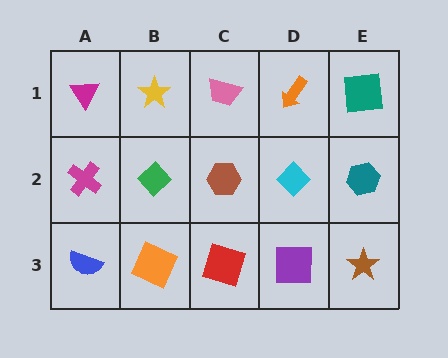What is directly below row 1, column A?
A magenta cross.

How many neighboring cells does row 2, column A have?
3.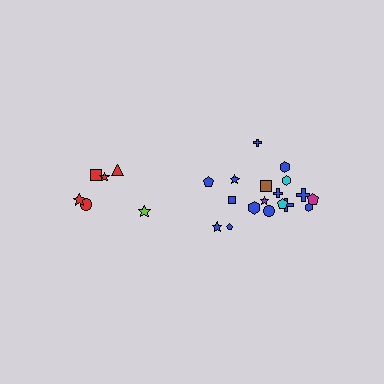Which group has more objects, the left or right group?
The right group.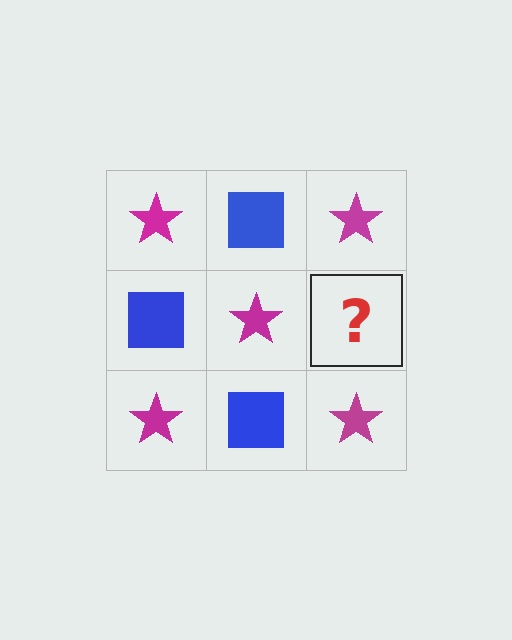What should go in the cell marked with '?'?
The missing cell should contain a blue square.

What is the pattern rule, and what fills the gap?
The rule is that it alternates magenta star and blue square in a checkerboard pattern. The gap should be filled with a blue square.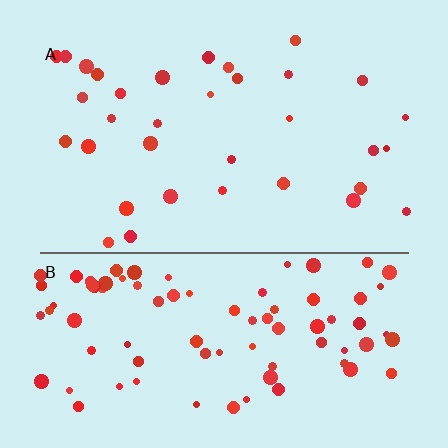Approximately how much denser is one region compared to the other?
Approximately 2.6× — region B over region A.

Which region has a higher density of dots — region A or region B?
B (the bottom).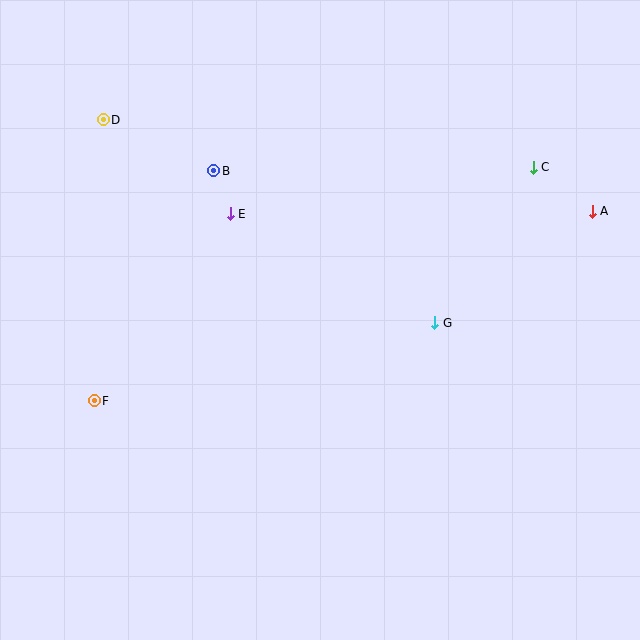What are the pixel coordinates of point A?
Point A is at (592, 211).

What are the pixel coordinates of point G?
Point G is at (435, 323).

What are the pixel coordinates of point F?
Point F is at (94, 401).